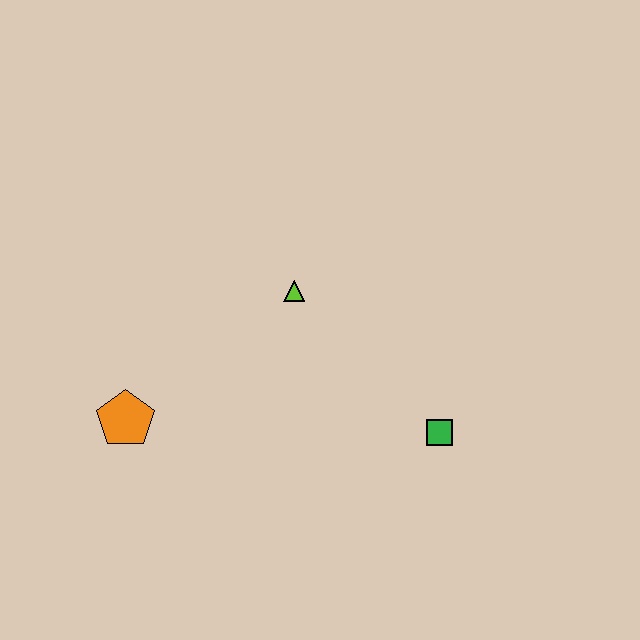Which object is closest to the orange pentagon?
The lime triangle is closest to the orange pentagon.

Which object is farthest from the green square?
The orange pentagon is farthest from the green square.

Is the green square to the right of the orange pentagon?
Yes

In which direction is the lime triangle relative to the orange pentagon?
The lime triangle is to the right of the orange pentagon.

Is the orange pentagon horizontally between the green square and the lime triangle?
No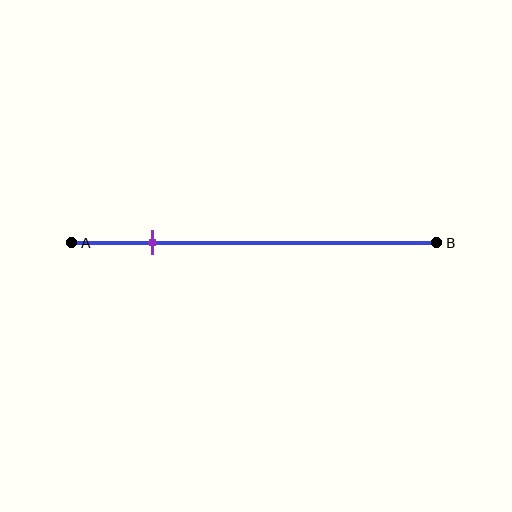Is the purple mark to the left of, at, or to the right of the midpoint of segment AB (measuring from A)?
The purple mark is to the left of the midpoint of segment AB.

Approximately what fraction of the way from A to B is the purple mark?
The purple mark is approximately 20% of the way from A to B.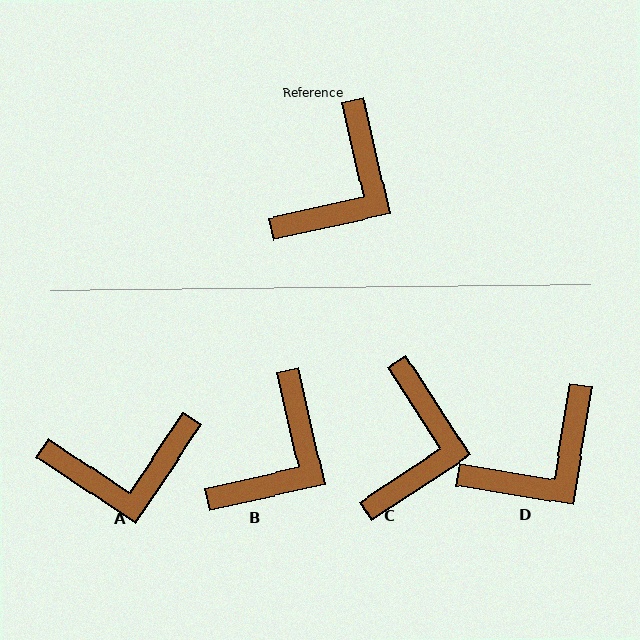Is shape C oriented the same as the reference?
No, it is off by about 20 degrees.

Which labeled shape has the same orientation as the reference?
B.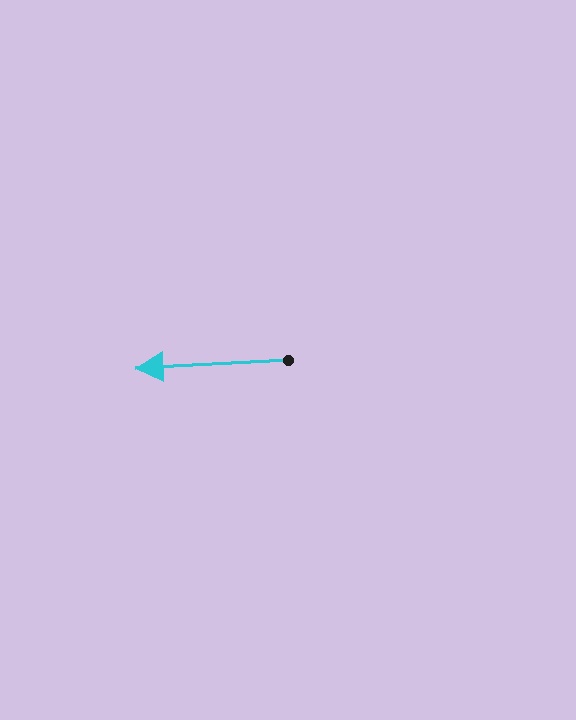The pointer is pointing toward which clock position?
Roughly 9 o'clock.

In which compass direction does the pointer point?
West.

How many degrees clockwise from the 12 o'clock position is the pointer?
Approximately 267 degrees.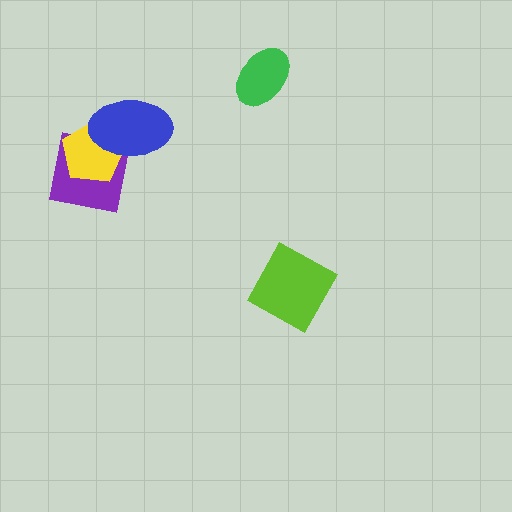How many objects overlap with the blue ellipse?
2 objects overlap with the blue ellipse.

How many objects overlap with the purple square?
2 objects overlap with the purple square.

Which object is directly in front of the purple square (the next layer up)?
The yellow pentagon is directly in front of the purple square.